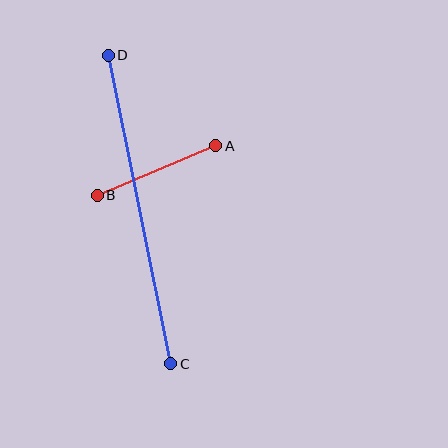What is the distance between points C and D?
The distance is approximately 315 pixels.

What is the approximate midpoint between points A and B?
The midpoint is at approximately (157, 170) pixels.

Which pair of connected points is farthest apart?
Points C and D are farthest apart.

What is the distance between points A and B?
The distance is approximately 129 pixels.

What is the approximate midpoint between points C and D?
The midpoint is at approximately (140, 210) pixels.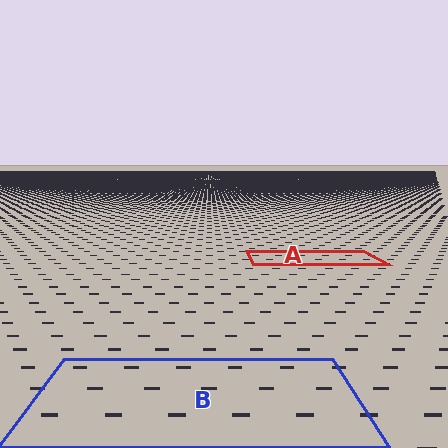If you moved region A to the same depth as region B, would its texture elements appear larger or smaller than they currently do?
They would appear larger. At a closer depth, the same texture elements are projected at a bigger on-screen size.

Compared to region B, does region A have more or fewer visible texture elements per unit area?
Region A has more texture elements per unit area — they are packed more densely because it is farther away.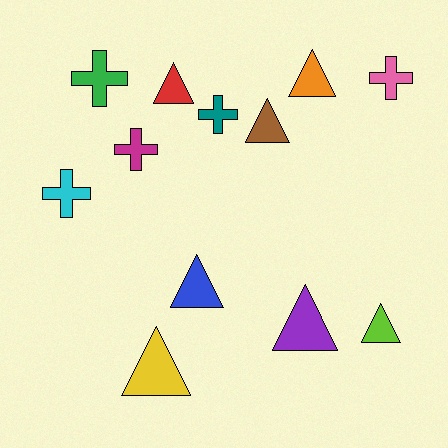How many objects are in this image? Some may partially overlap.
There are 12 objects.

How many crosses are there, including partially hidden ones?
There are 5 crosses.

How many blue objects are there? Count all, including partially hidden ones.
There is 1 blue object.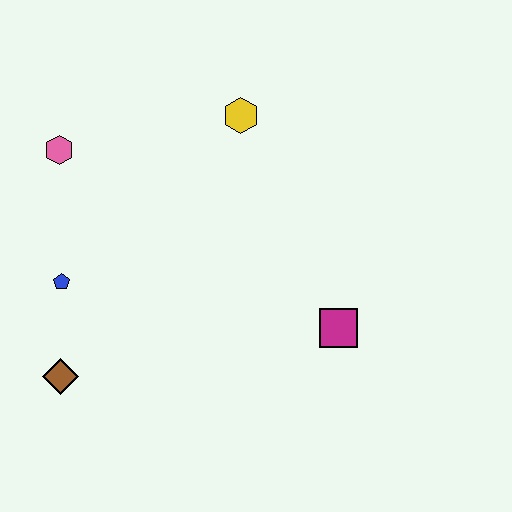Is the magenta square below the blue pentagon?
Yes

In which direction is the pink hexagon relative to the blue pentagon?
The pink hexagon is above the blue pentagon.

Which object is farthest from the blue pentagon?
The magenta square is farthest from the blue pentagon.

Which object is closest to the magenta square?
The yellow hexagon is closest to the magenta square.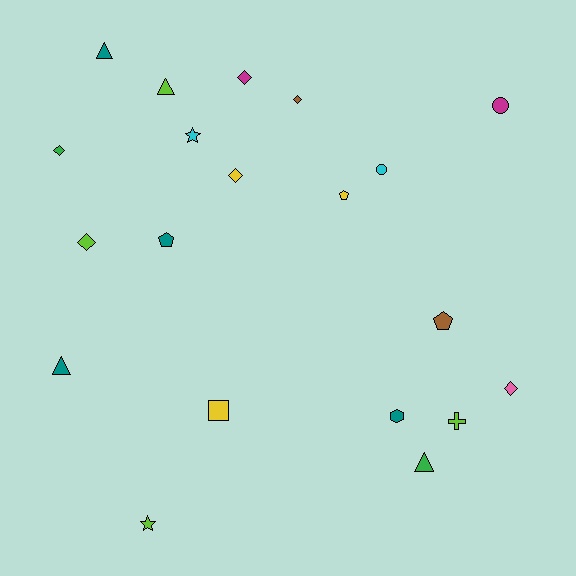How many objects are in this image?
There are 20 objects.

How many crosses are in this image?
There is 1 cross.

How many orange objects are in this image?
There are no orange objects.